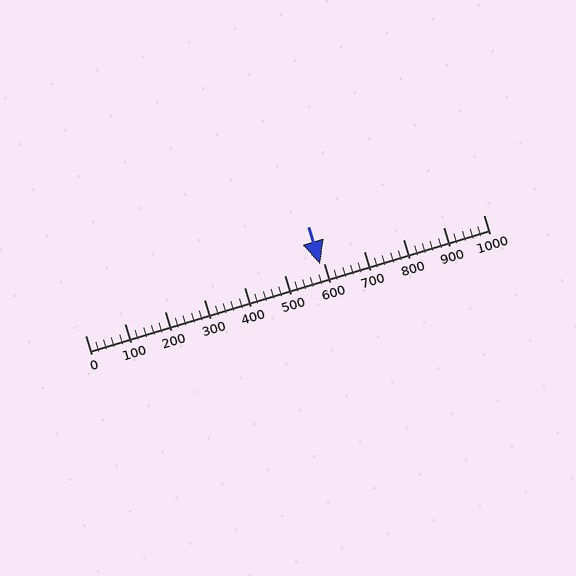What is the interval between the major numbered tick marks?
The major tick marks are spaced 100 units apart.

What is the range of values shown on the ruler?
The ruler shows values from 0 to 1000.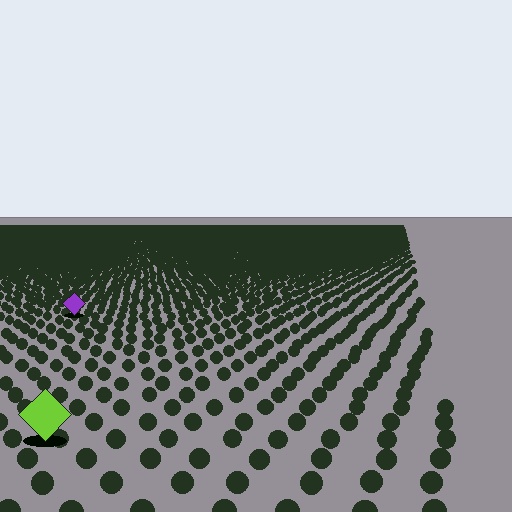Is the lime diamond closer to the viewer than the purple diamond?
Yes. The lime diamond is closer — you can tell from the texture gradient: the ground texture is coarser near it.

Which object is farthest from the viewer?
The purple diamond is farthest from the viewer. It appears smaller and the ground texture around it is denser.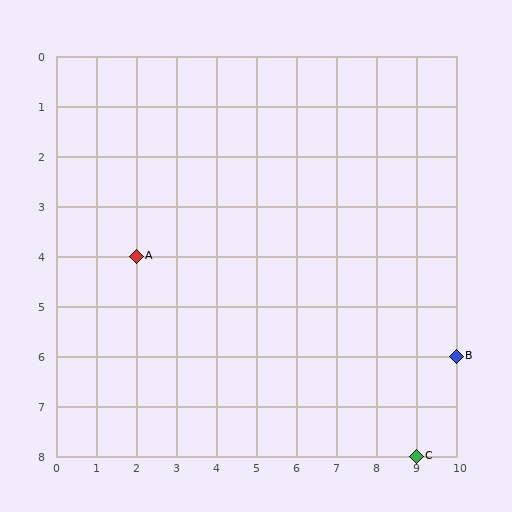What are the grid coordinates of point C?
Point C is at grid coordinates (9, 8).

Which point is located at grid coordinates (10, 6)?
Point B is at (10, 6).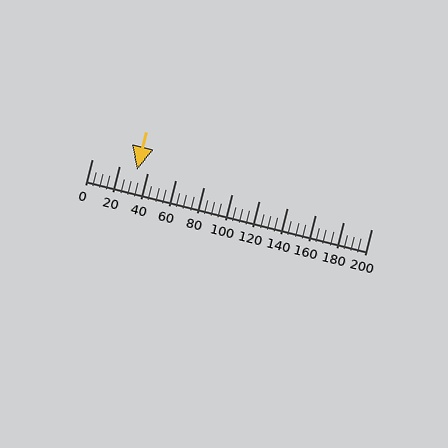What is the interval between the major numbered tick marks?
The major tick marks are spaced 20 units apart.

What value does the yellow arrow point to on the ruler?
The yellow arrow points to approximately 32.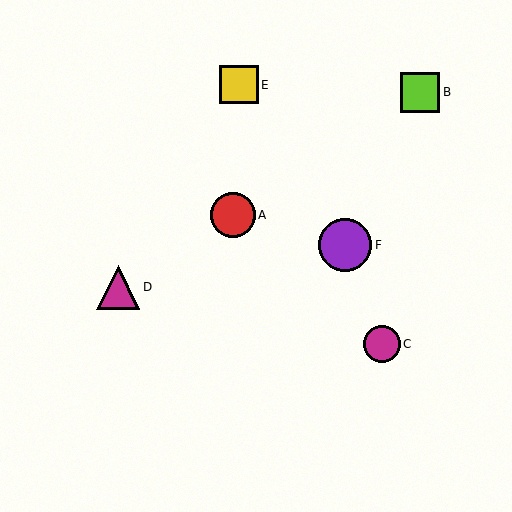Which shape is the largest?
The purple circle (labeled F) is the largest.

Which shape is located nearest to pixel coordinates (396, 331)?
The magenta circle (labeled C) at (382, 344) is nearest to that location.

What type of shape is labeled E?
Shape E is a yellow square.